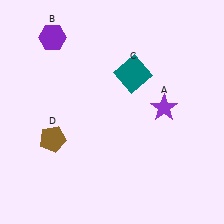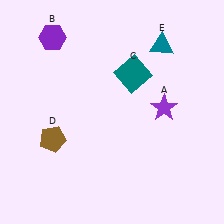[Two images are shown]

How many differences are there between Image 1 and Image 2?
There is 1 difference between the two images.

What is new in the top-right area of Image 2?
A teal triangle (E) was added in the top-right area of Image 2.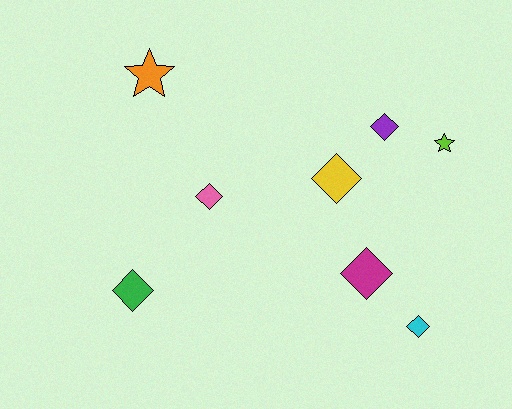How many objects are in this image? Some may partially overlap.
There are 8 objects.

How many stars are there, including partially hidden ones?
There are 2 stars.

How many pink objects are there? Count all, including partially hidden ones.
There is 1 pink object.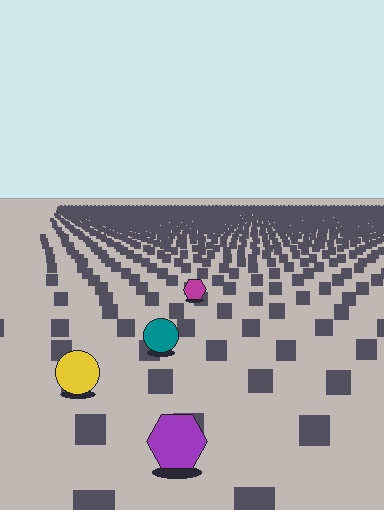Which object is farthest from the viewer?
The magenta hexagon is farthest from the viewer. It appears smaller and the ground texture around it is denser.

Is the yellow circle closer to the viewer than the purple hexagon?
No. The purple hexagon is closer — you can tell from the texture gradient: the ground texture is coarser near it.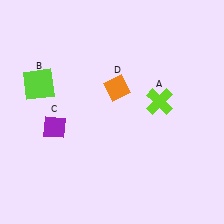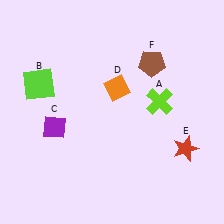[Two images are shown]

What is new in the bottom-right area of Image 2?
A red star (E) was added in the bottom-right area of Image 2.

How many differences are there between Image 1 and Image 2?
There are 2 differences between the two images.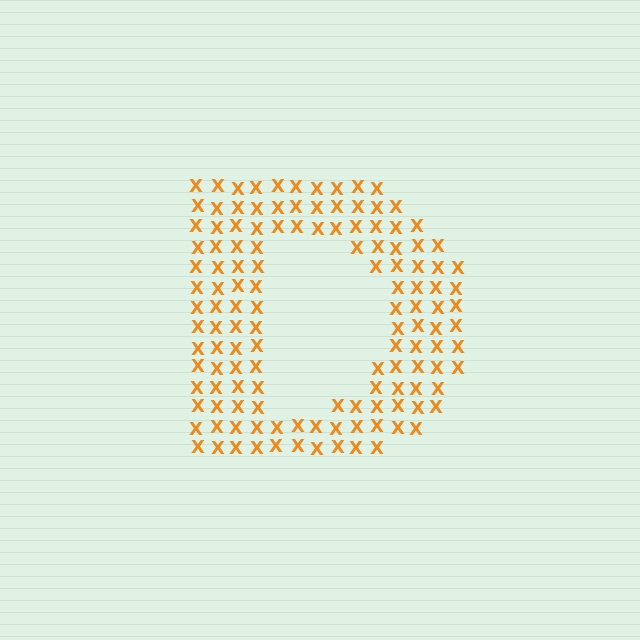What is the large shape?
The large shape is the letter D.